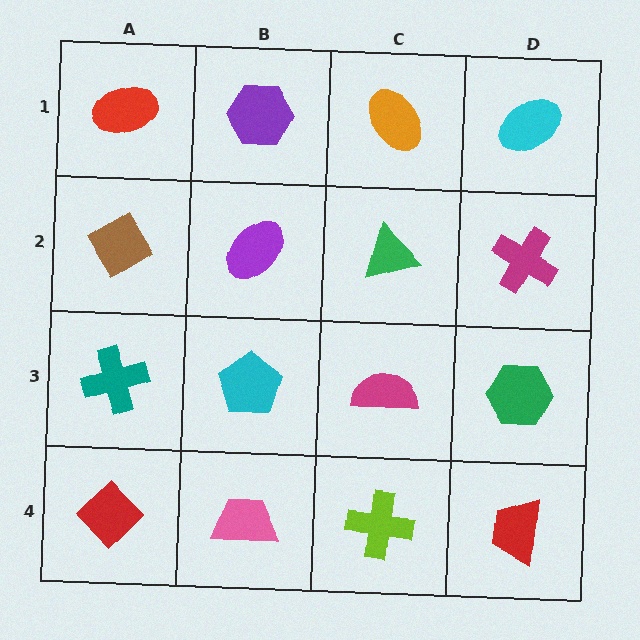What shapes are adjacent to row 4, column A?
A teal cross (row 3, column A), a pink trapezoid (row 4, column B).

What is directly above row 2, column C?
An orange ellipse.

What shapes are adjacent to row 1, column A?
A brown diamond (row 2, column A), a purple hexagon (row 1, column B).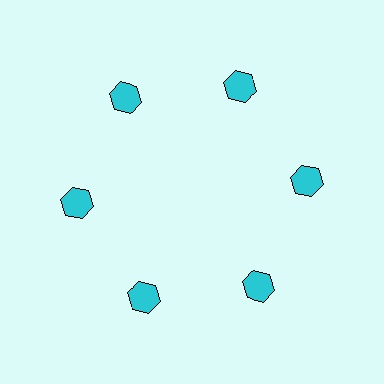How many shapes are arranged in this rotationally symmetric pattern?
There are 6 shapes, arranged in 6 groups of 1.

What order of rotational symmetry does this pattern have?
This pattern has 6-fold rotational symmetry.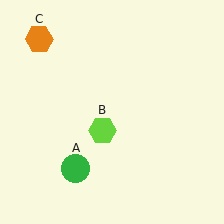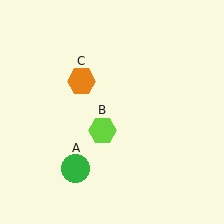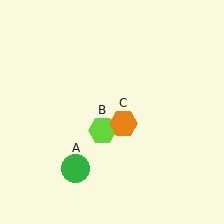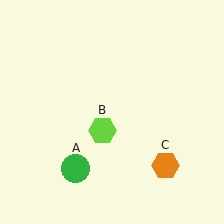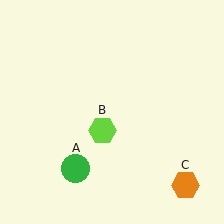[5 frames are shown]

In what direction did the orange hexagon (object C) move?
The orange hexagon (object C) moved down and to the right.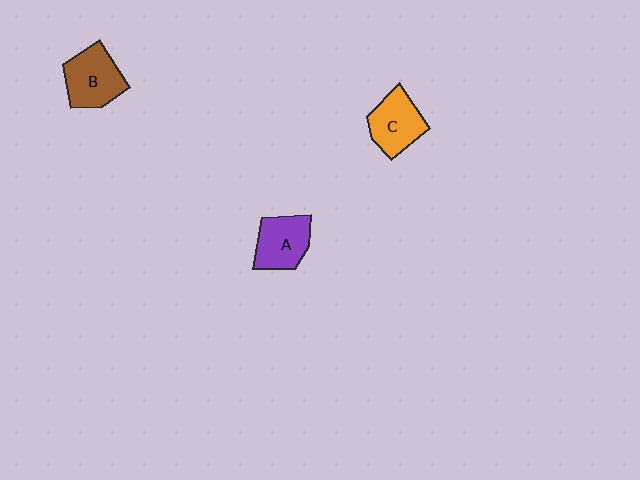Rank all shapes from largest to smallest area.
From largest to smallest: B (brown), C (orange), A (purple).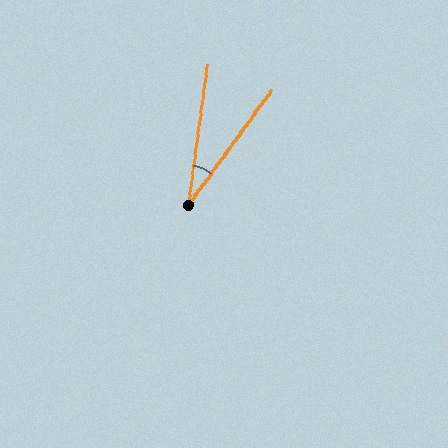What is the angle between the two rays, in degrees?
Approximately 28 degrees.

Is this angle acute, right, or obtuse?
It is acute.